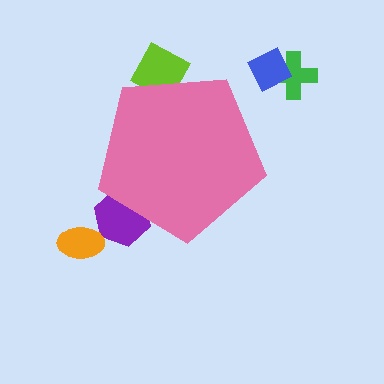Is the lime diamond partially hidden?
Yes, the lime diamond is partially hidden behind the pink pentagon.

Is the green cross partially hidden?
No, the green cross is fully visible.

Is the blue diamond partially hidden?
No, the blue diamond is fully visible.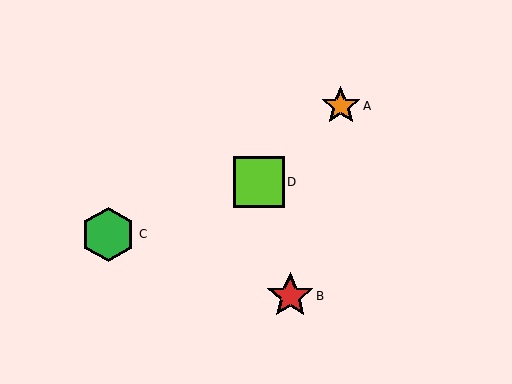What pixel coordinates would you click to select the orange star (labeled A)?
Click at (341, 106) to select the orange star A.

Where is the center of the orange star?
The center of the orange star is at (341, 106).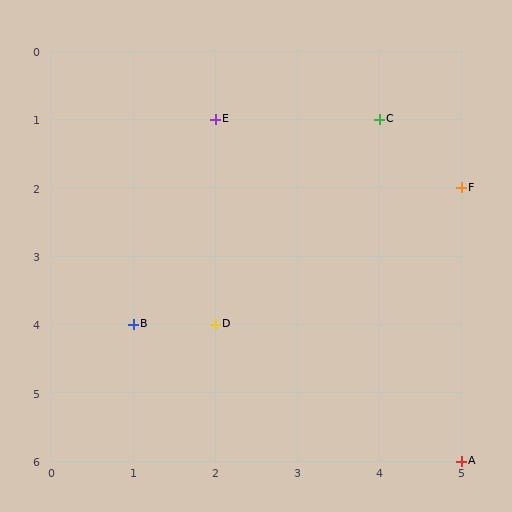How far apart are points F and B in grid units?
Points F and B are 4 columns and 2 rows apart (about 4.5 grid units diagonally).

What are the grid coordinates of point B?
Point B is at grid coordinates (1, 4).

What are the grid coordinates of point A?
Point A is at grid coordinates (5, 6).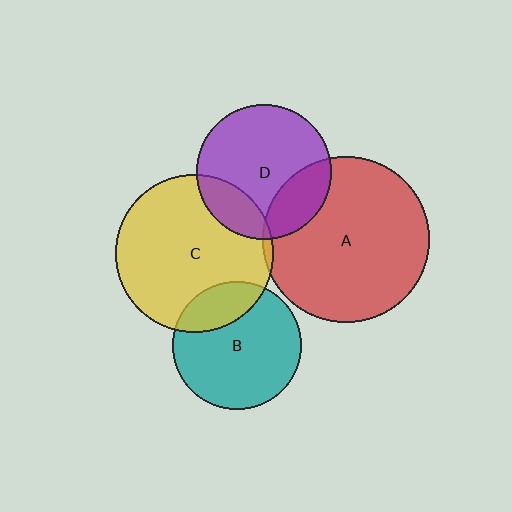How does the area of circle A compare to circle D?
Approximately 1.5 times.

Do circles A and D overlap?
Yes.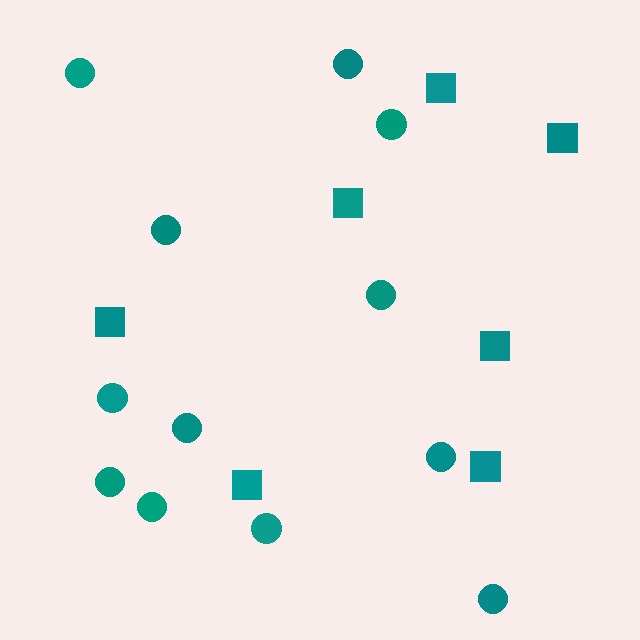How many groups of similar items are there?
There are 2 groups: one group of squares (7) and one group of circles (12).